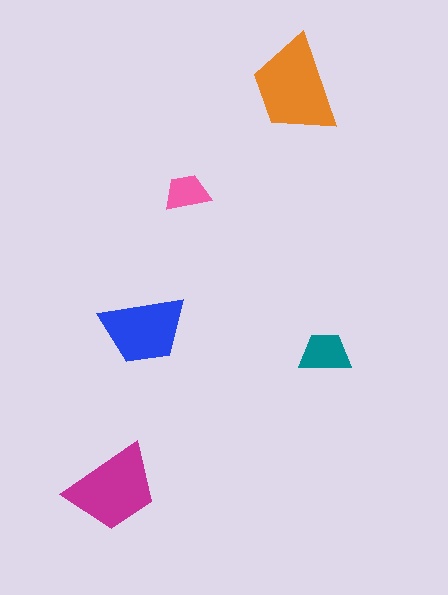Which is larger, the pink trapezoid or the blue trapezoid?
The blue one.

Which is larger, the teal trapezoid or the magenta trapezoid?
The magenta one.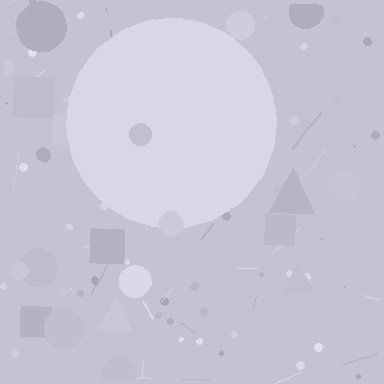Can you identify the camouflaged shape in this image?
The camouflaged shape is a circle.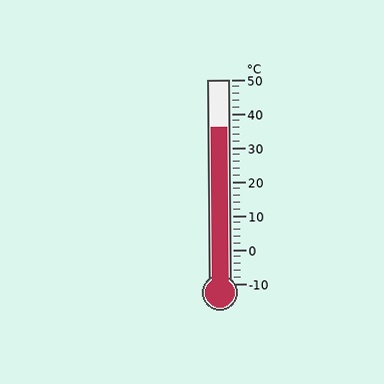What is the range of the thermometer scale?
The thermometer scale ranges from -10°C to 50°C.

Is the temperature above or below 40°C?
The temperature is below 40°C.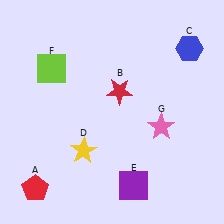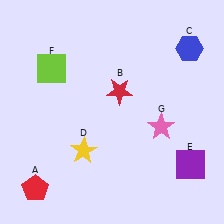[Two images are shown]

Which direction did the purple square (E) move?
The purple square (E) moved right.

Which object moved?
The purple square (E) moved right.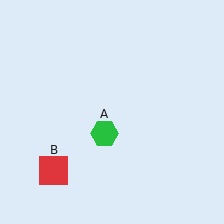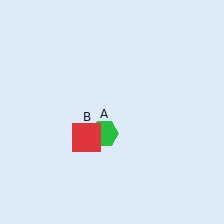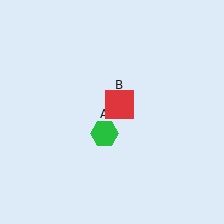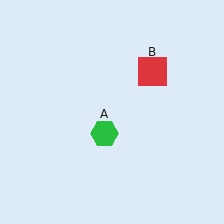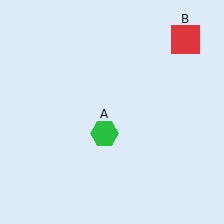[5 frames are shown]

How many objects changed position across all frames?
1 object changed position: red square (object B).